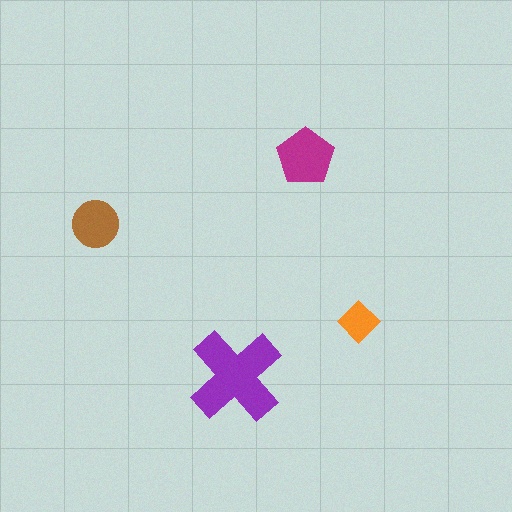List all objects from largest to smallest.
The purple cross, the magenta pentagon, the brown circle, the orange diamond.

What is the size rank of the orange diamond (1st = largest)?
4th.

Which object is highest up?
The magenta pentagon is topmost.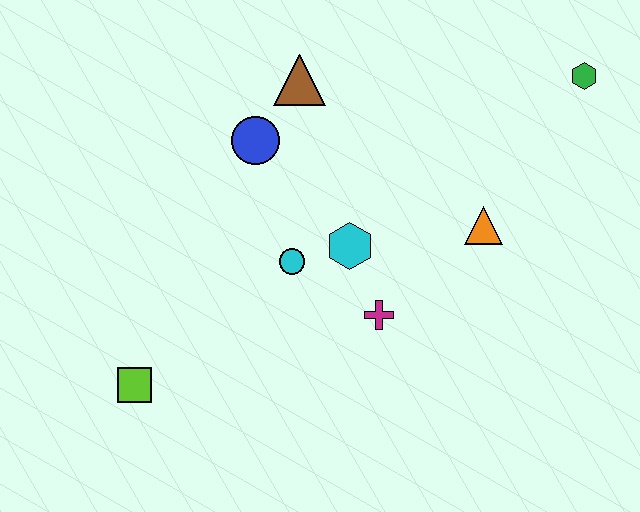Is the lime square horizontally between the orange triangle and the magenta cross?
No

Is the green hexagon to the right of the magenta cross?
Yes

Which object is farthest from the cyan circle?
The green hexagon is farthest from the cyan circle.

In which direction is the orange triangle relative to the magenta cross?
The orange triangle is to the right of the magenta cross.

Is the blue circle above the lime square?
Yes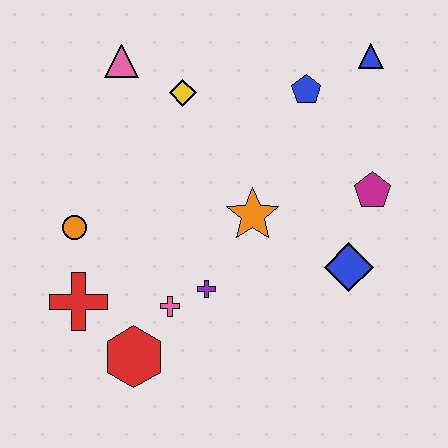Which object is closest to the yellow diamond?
The pink triangle is closest to the yellow diamond.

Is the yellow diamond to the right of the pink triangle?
Yes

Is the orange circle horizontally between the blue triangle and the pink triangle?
No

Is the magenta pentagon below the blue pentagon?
Yes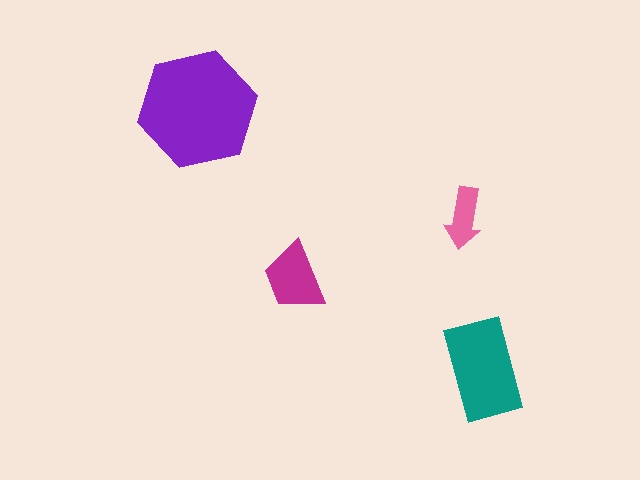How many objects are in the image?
There are 4 objects in the image.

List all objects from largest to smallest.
The purple hexagon, the teal rectangle, the magenta trapezoid, the pink arrow.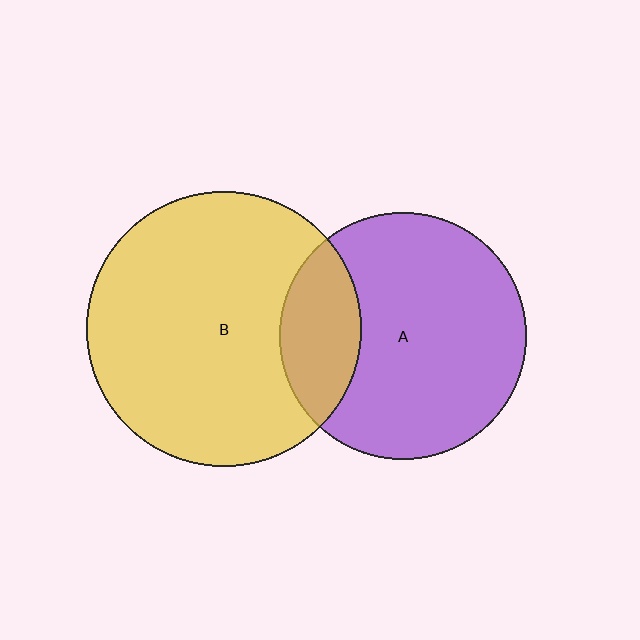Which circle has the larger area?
Circle B (yellow).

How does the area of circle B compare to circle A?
Approximately 1.2 times.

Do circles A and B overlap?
Yes.